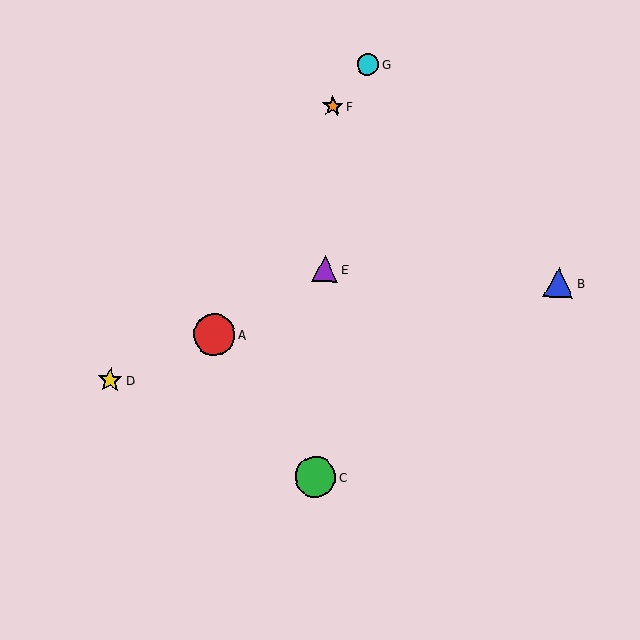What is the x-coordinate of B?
Object B is at x≈559.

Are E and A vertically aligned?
No, E is at x≈325 and A is at x≈214.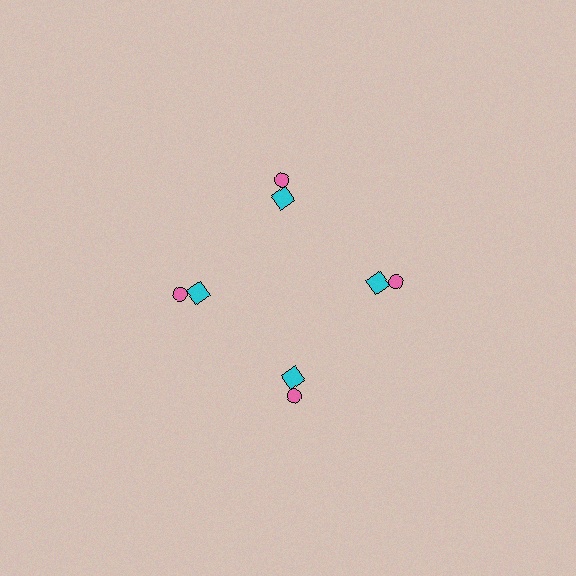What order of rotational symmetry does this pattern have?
This pattern has 4-fold rotational symmetry.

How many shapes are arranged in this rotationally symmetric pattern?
There are 8 shapes, arranged in 4 groups of 2.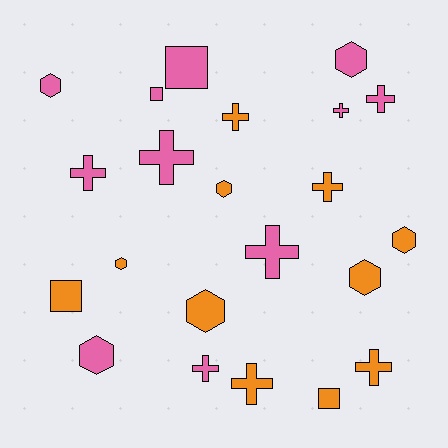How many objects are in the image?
There are 22 objects.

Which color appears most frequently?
Orange, with 11 objects.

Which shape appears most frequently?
Cross, with 10 objects.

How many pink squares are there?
There are 2 pink squares.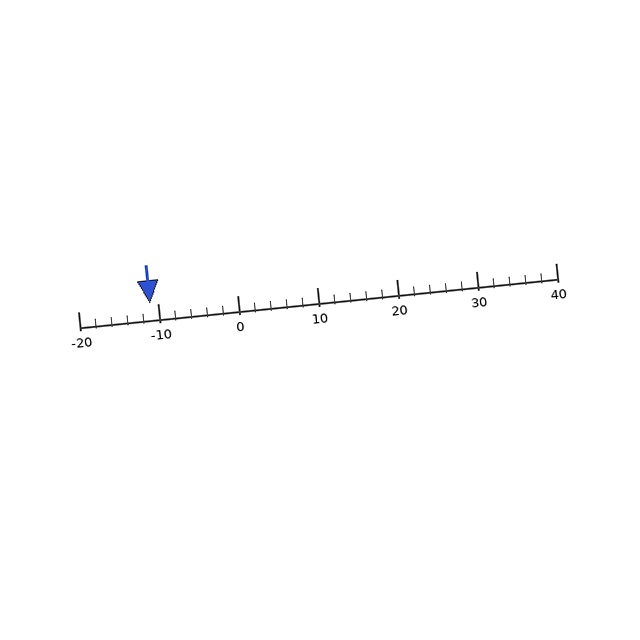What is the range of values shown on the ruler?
The ruler shows values from -20 to 40.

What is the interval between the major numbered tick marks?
The major tick marks are spaced 10 units apart.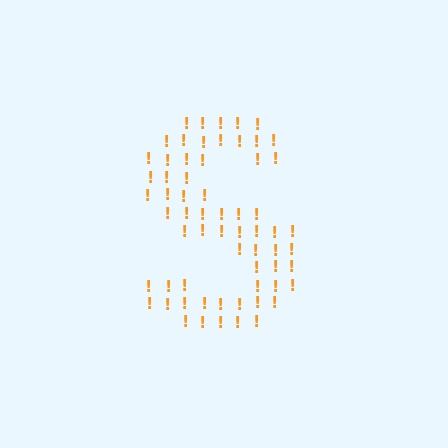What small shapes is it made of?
It is made of small exclamation marks.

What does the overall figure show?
The overall figure shows the letter S.